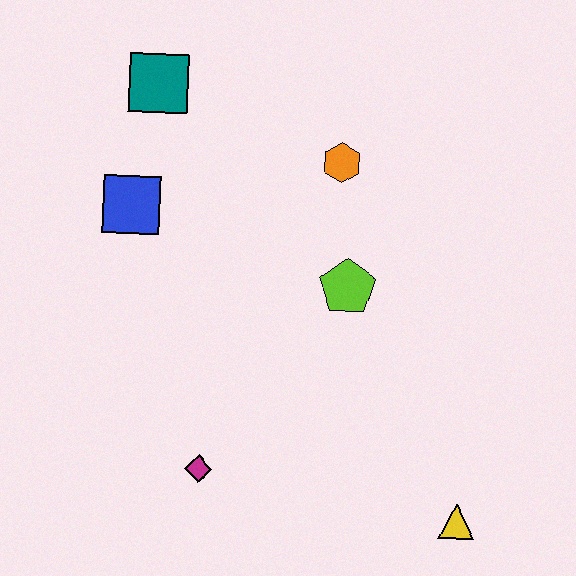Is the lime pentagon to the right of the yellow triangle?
No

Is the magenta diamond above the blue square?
No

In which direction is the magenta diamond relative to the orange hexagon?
The magenta diamond is below the orange hexagon.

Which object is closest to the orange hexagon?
The lime pentagon is closest to the orange hexagon.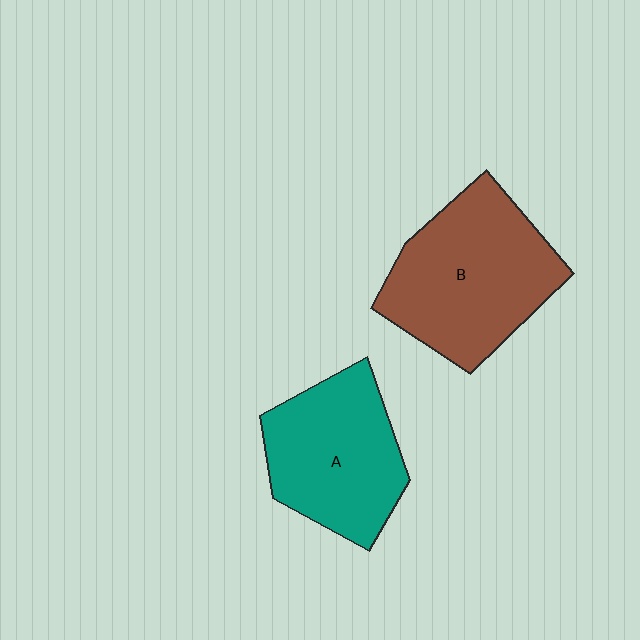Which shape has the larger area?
Shape B (brown).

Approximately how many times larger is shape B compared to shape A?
Approximately 1.2 times.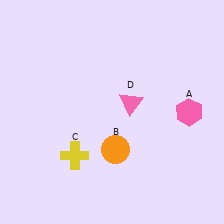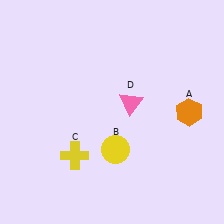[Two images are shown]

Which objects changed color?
A changed from pink to orange. B changed from orange to yellow.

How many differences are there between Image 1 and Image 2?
There are 2 differences between the two images.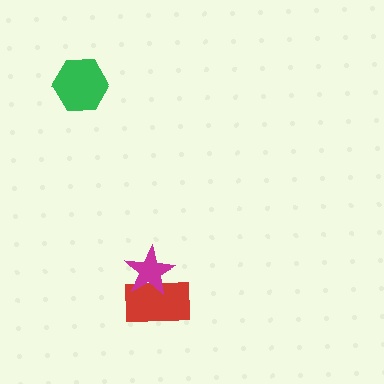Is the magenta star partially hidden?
No, no other shape covers it.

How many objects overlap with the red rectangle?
1 object overlaps with the red rectangle.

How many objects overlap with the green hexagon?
0 objects overlap with the green hexagon.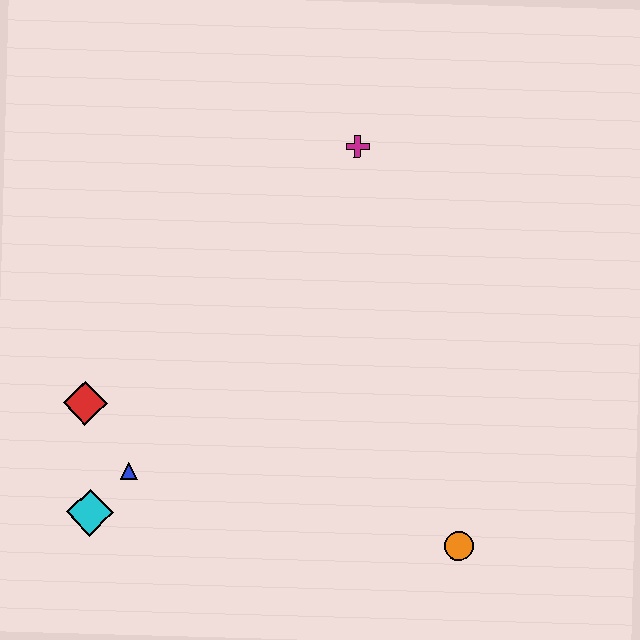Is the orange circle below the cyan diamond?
Yes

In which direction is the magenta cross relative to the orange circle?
The magenta cross is above the orange circle.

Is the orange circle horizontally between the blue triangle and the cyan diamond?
No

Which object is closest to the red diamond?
The blue triangle is closest to the red diamond.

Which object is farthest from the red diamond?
The orange circle is farthest from the red diamond.